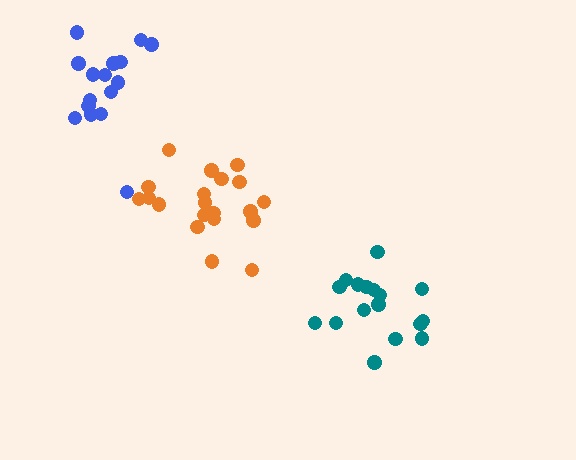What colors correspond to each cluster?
The clusters are colored: orange, teal, blue.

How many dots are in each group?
Group 1: 20 dots, Group 2: 17 dots, Group 3: 16 dots (53 total).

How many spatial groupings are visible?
There are 3 spatial groupings.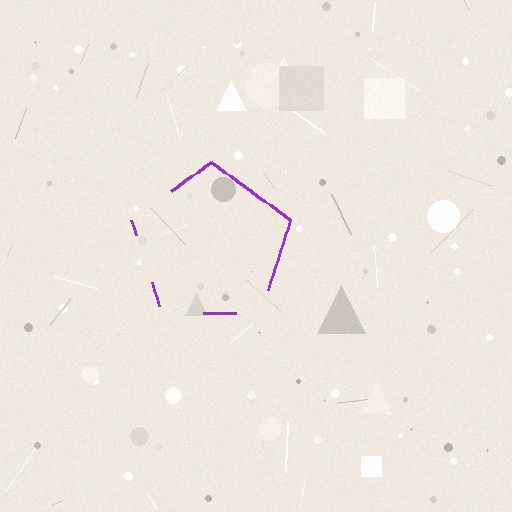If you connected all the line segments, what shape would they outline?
They would outline a pentagon.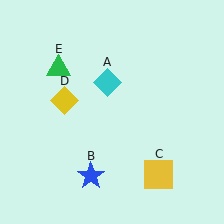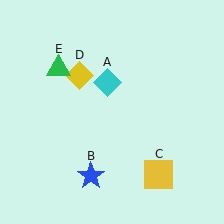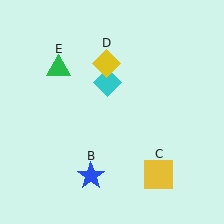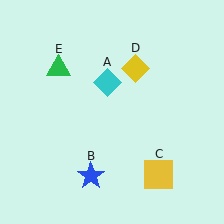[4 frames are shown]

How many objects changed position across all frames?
1 object changed position: yellow diamond (object D).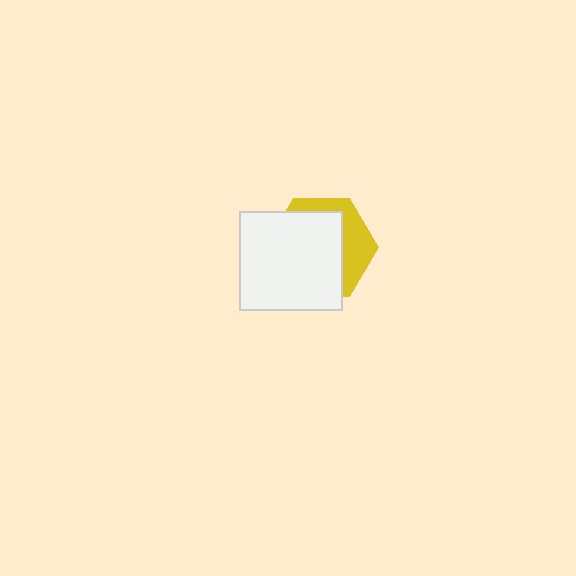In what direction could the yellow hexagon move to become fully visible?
The yellow hexagon could move toward the upper-right. That would shift it out from behind the white rectangle entirely.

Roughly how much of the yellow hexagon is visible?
A small part of it is visible (roughly 33%).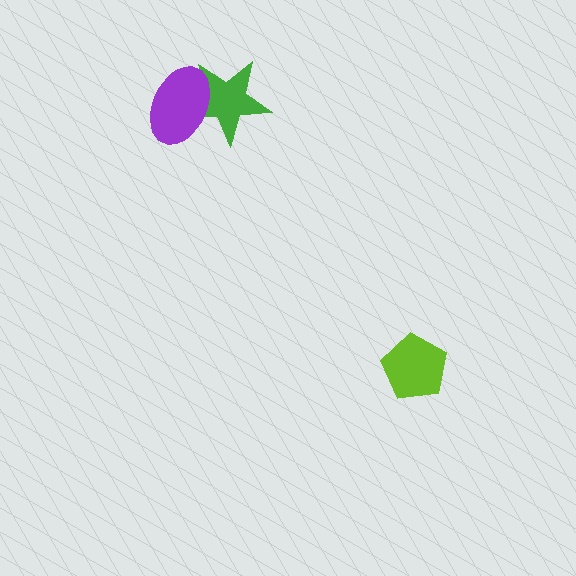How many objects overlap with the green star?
1 object overlaps with the green star.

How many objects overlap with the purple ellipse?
1 object overlaps with the purple ellipse.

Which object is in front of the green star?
The purple ellipse is in front of the green star.